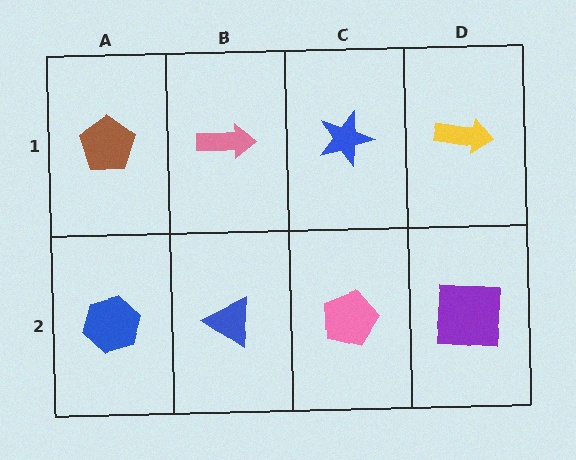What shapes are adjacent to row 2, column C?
A blue star (row 1, column C), a blue triangle (row 2, column B), a purple square (row 2, column D).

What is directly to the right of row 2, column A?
A blue triangle.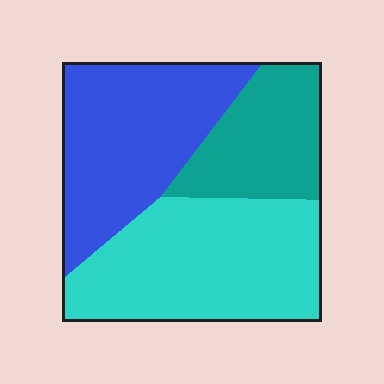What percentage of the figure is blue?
Blue covers about 35% of the figure.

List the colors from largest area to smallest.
From largest to smallest: cyan, blue, teal.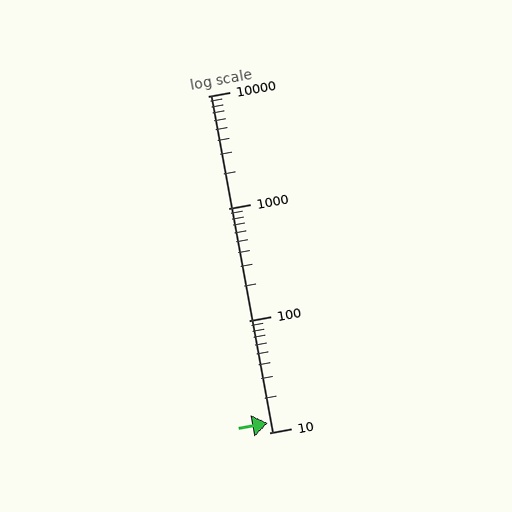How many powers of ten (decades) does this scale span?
The scale spans 3 decades, from 10 to 10000.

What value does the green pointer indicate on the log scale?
The pointer indicates approximately 12.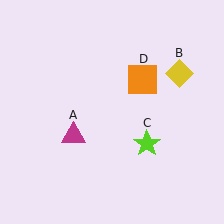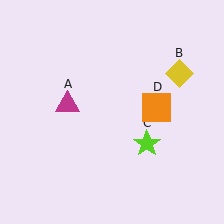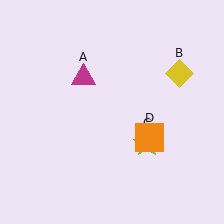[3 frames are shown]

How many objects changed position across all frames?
2 objects changed position: magenta triangle (object A), orange square (object D).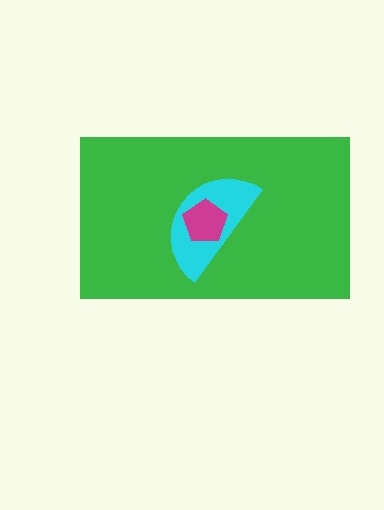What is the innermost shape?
The magenta pentagon.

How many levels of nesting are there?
3.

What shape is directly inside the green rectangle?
The cyan semicircle.